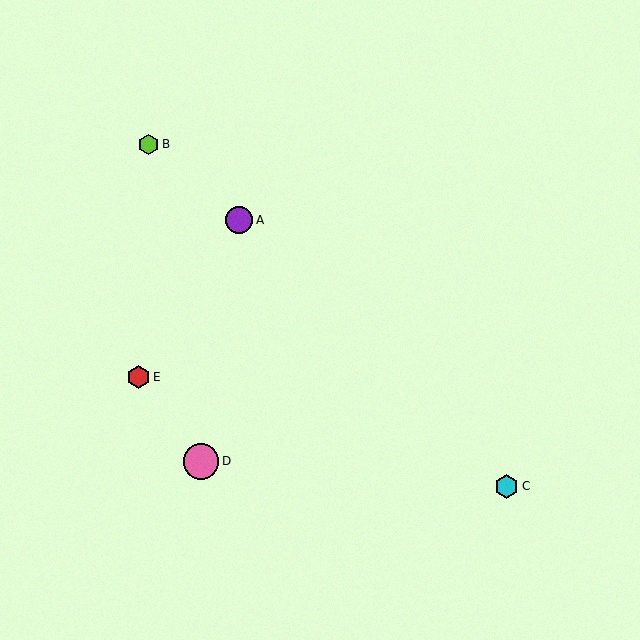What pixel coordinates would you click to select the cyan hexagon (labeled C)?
Click at (506, 486) to select the cyan hexagon C.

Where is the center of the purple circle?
The center of the purple circle is at (239, 220).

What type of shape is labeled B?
Shape B is a lime hexagon.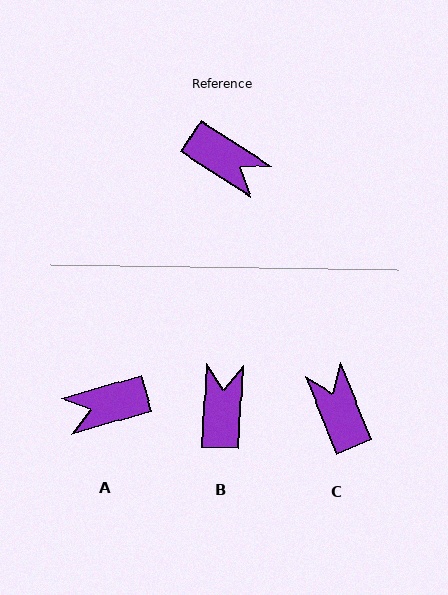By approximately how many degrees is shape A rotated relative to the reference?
Approximately 131 degrees clockwise.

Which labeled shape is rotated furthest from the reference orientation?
C, about 145 degrees away.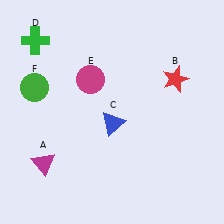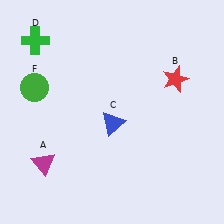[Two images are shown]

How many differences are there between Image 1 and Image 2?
There is 1 difference between the two images.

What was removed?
The magenta circle (E) was removed in Image 2.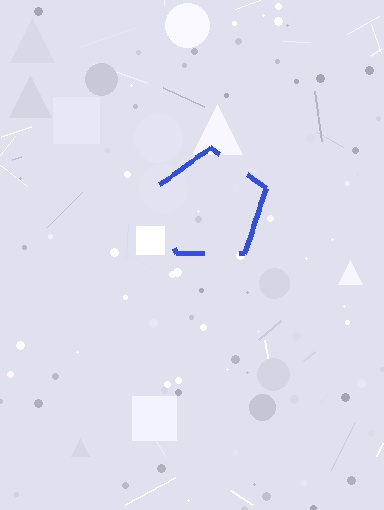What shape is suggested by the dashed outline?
The dashed outline suggests a pentagon.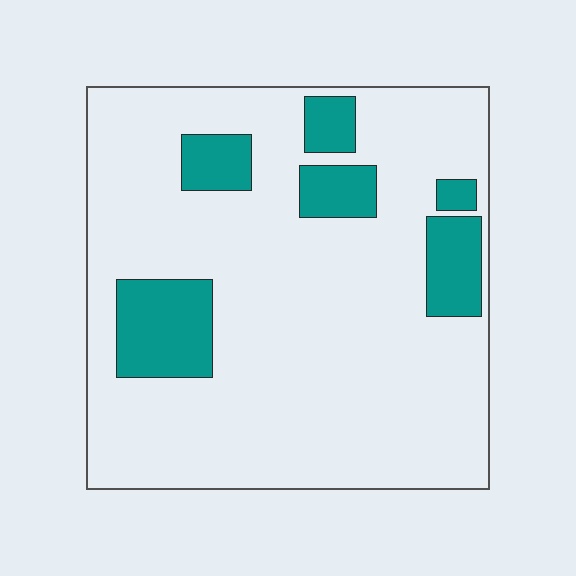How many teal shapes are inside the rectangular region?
6.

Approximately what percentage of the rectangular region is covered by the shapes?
Approximately 15%.